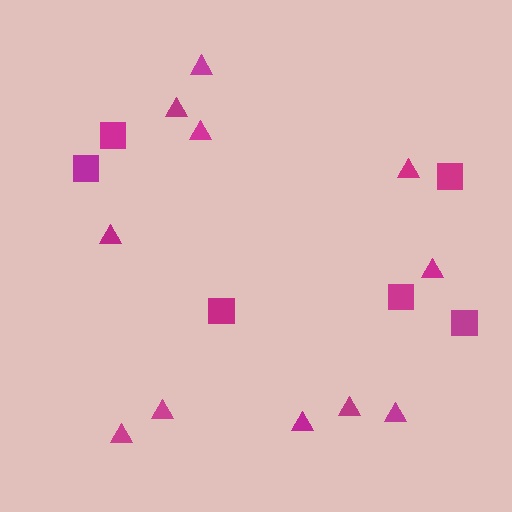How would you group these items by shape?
There are 2 groups: one group of triangles (11) and one group of squares (6).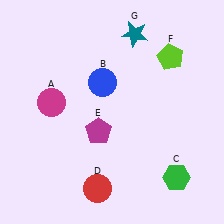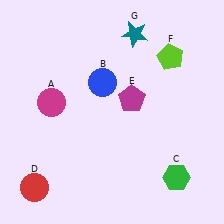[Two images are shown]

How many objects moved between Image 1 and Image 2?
2 objects moved between the two images.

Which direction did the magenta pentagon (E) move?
The magenta pentagon (E) moved right.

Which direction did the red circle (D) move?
The red circle (D) moved left.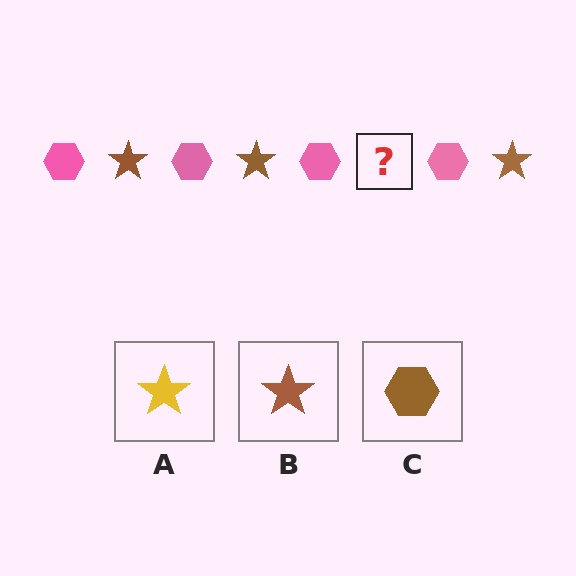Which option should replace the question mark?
Option B.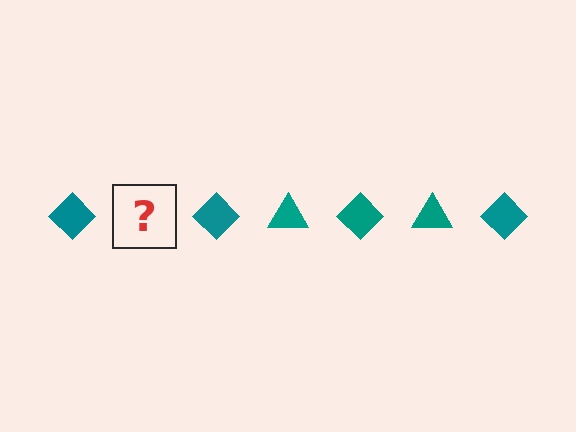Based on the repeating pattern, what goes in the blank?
The blank should be a teal triangle.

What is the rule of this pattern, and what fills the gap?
The rule is that the pattern cycles through diamond, triangle shapes in teal. The gap should be filled with a teal triangle.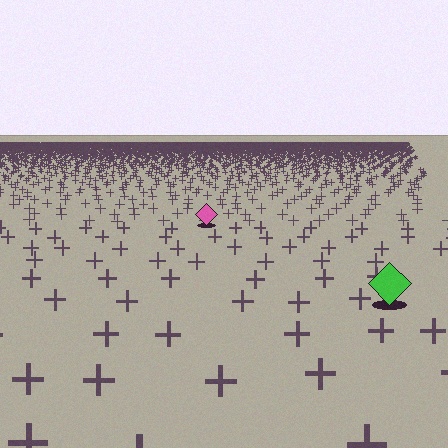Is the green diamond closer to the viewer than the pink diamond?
Yes. The green diamond is closer — you can tell from the texture gradient: the ground texture is coarser near it.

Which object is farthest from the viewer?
The pink diamond is farthest from the viewer. It appears smaller and the ground texture around it is denser.